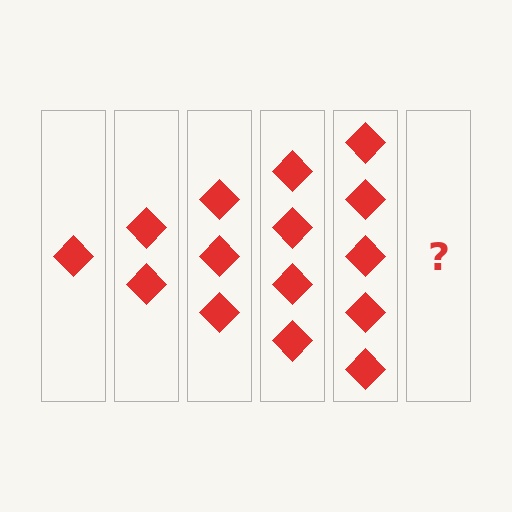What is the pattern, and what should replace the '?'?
The pattern is that each step adds one more diamond. The '?' should be 6 diamonds.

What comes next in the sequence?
The next element should be 6 diamonds.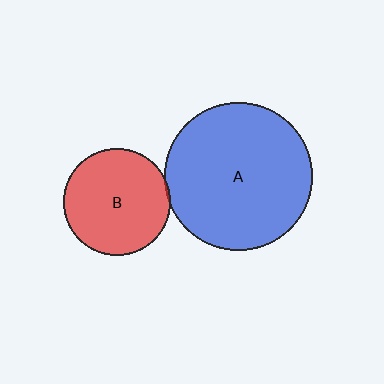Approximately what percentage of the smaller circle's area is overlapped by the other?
Approximately 5%.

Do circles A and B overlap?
Yes.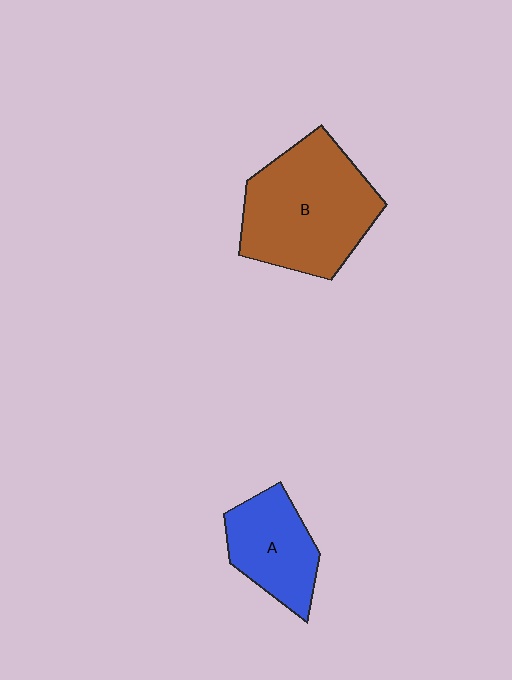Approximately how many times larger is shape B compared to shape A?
Approximately 1.8 times.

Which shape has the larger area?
Shape B (brown).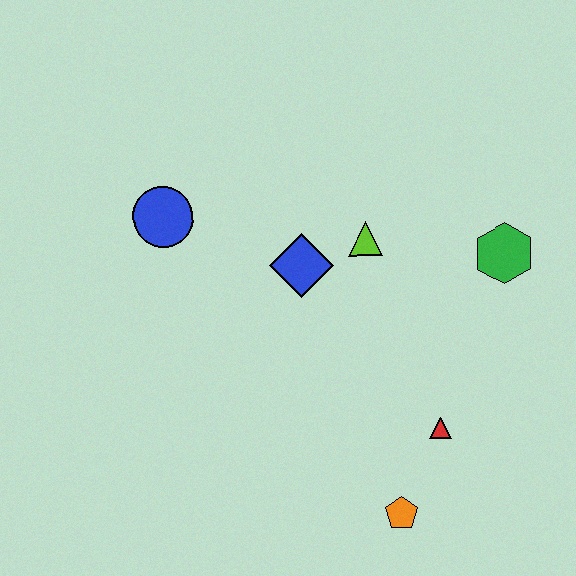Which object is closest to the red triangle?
The orange pentagon is closest to the red triangle.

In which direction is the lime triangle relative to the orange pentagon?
The lime triangle is above the orange pentagon.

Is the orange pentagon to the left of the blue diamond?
No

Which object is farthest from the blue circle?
The orange pentagon is farthest from the blue circle.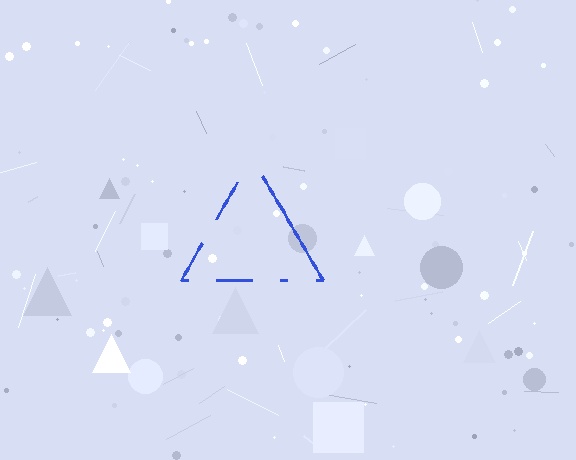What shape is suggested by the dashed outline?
The dashed outline suggests a triangle.